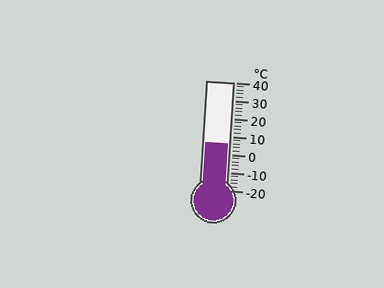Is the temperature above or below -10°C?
The temperature is above -10°C.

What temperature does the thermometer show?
The thermometer shows approximately 6°C.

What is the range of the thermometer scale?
The thermometer scale ranges from -20°C to 40°C.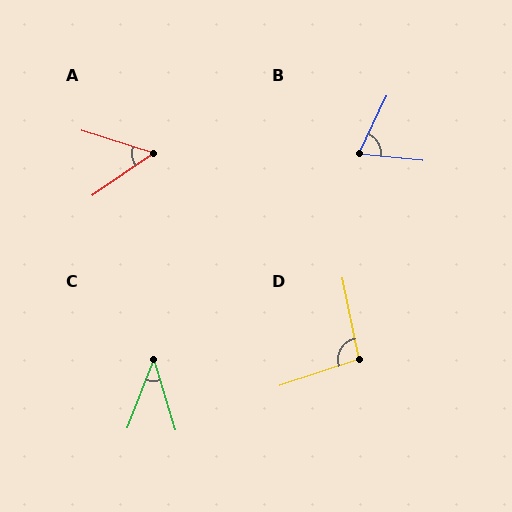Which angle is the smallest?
C, at approximately 38 degrees.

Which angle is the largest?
D, at approximately 97 degrees.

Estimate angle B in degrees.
Approximately 70 degrees.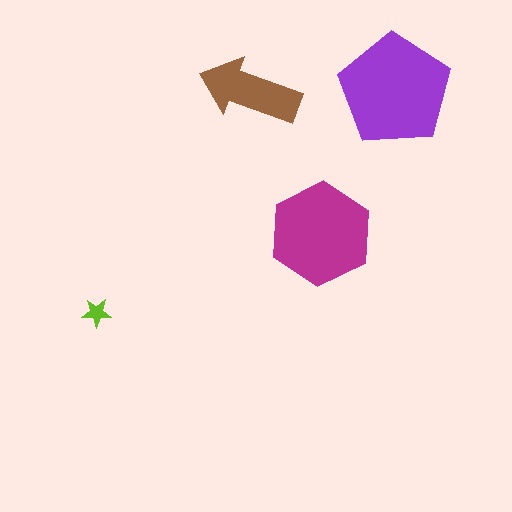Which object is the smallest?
The lime star.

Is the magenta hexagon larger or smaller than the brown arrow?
Larger.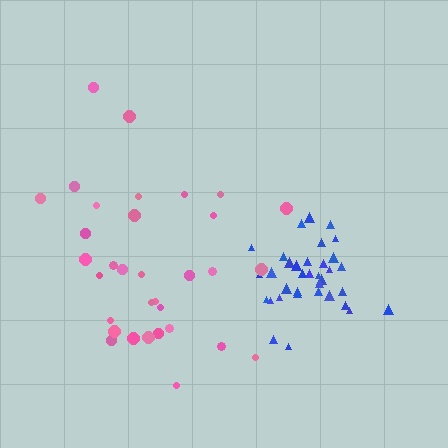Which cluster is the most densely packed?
Blue.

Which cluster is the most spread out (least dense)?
Pink.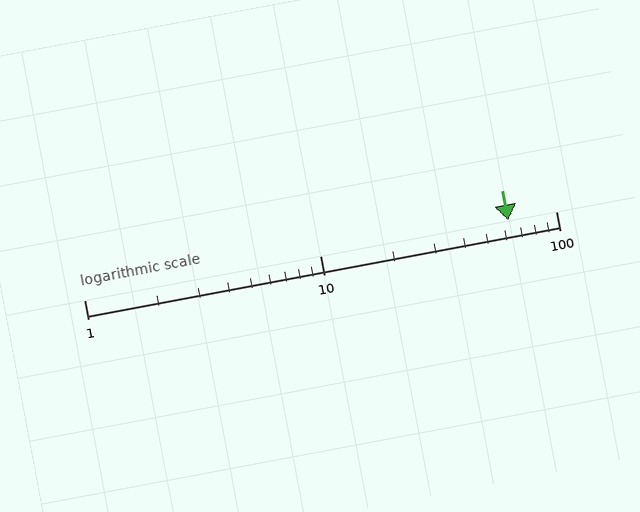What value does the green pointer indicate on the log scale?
The pointer indicates approximately 63.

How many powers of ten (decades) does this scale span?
The scale spans 2 decades, from 1 to 100.